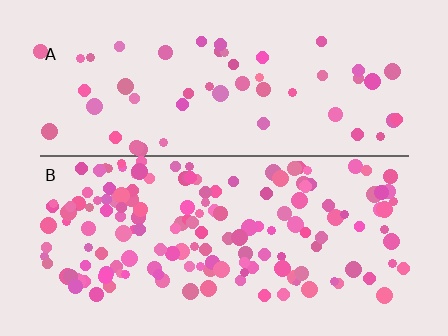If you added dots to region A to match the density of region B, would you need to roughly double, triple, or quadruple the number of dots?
Approximately triple.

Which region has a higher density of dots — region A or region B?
B (the bottom).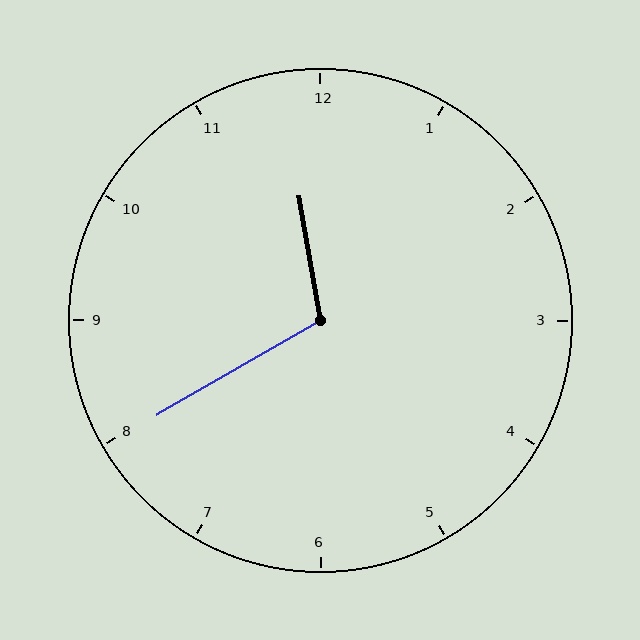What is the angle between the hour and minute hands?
Approximately 110 degrees.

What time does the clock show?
11:40.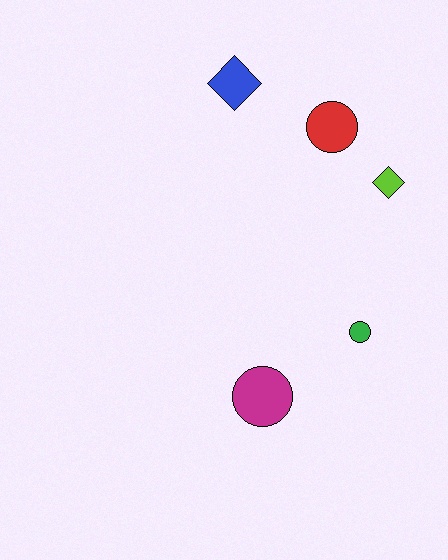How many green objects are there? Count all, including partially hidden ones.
There is 1 green object.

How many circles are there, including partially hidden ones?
There are 3 circles.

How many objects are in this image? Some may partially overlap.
There are 5 objects.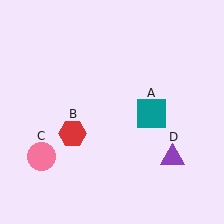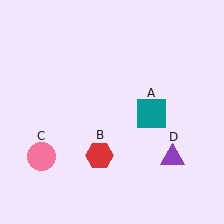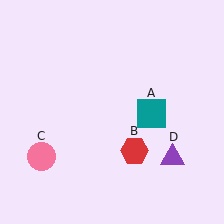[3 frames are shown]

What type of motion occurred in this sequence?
The red hexagon (object B) rotated counterclockwise around the center of the scene.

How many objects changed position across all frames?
1 object changed position: red hexagon (object B).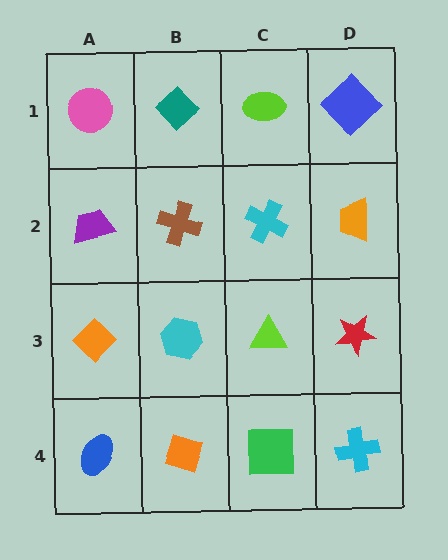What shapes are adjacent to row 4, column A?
An orange diamond (row 3, column A), an orange diamond (row 4, column B).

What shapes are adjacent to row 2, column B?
A teal diamond (row 1, column B), a cyan hexagon (row 3, column B), a purple trapezoid (row 2, column A), a cyan cross (row 2, column C).